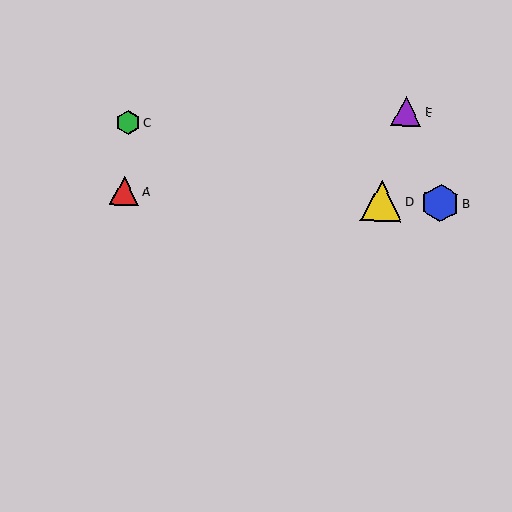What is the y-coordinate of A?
Object A is at y≈191.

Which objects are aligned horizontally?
Objects A, B, D are aligned horizontally.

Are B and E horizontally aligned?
No, B is at y≈203 and E is at y≈111.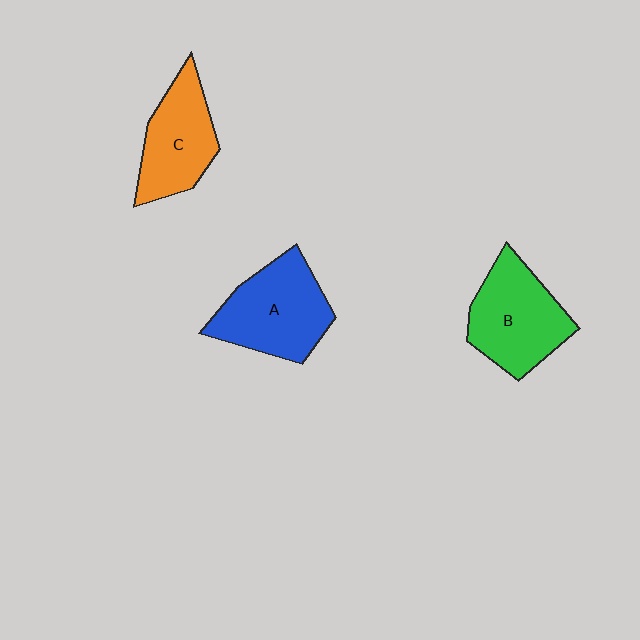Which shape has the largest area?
Shape A (blue).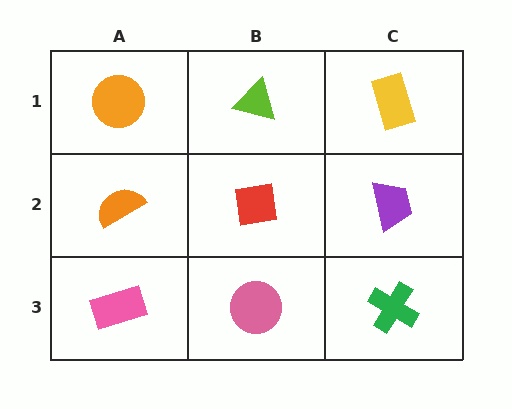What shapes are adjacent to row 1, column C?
A purple trapezoid (row 2, column C), a lime triangle (row 1, column B).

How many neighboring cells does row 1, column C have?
2.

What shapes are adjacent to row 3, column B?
A red square (row 2, column B), a pink rectangle (row 3, column A), a green cross (row 3, column C).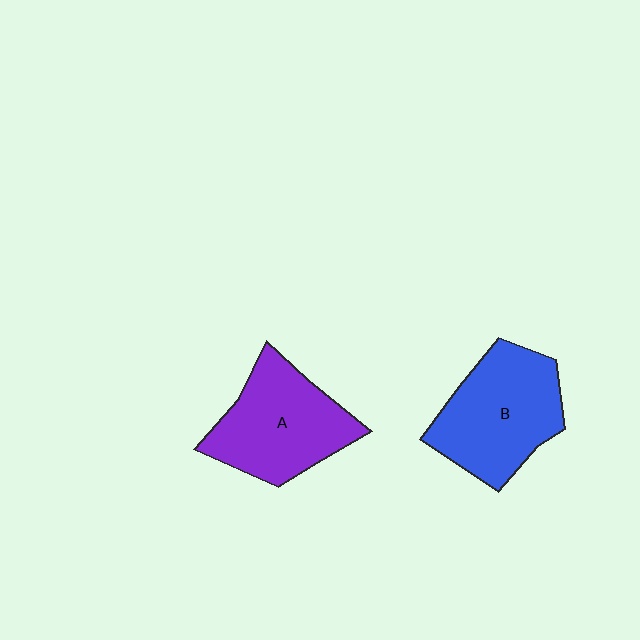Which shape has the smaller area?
Shape A (purple).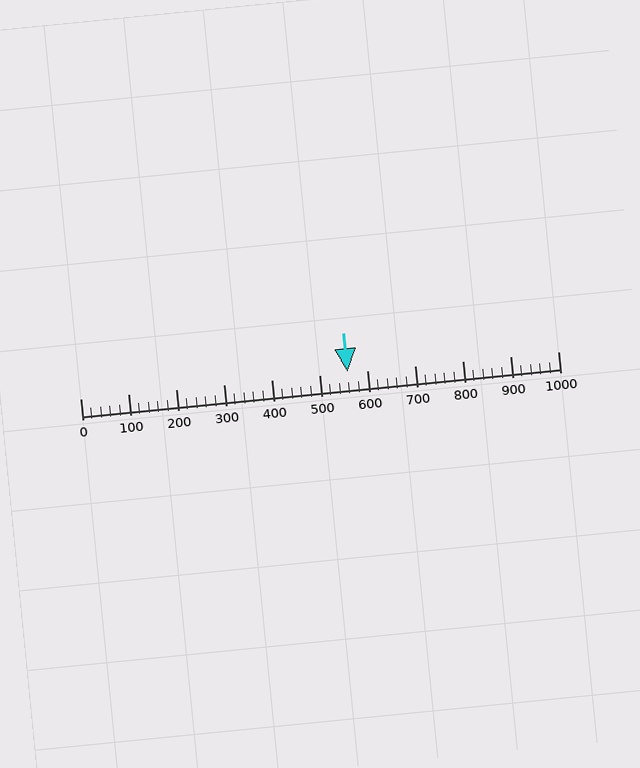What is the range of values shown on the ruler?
The ruler shows values from 0 to 1000.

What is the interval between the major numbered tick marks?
The major tick marks are spaced 100 units apart.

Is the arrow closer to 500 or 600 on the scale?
The arrow is closer to 600.